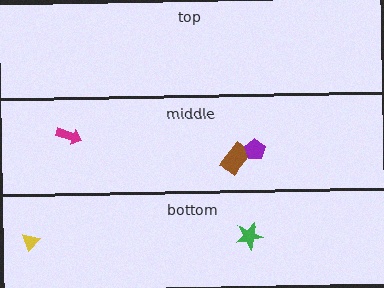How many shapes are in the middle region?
3.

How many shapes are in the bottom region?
2.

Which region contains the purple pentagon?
The middle region.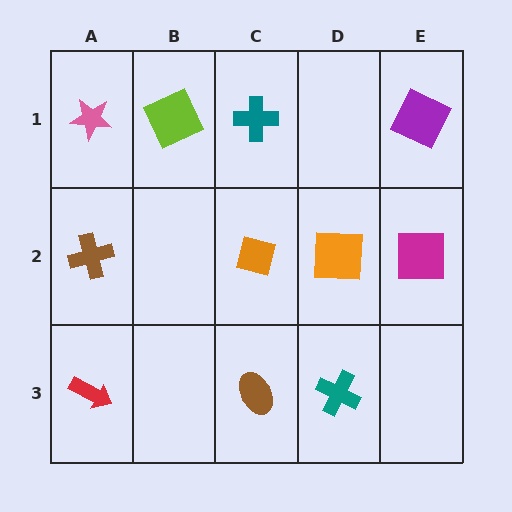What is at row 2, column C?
An orange square.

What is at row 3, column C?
A brown ellipse.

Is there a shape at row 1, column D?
No, that cell is empty.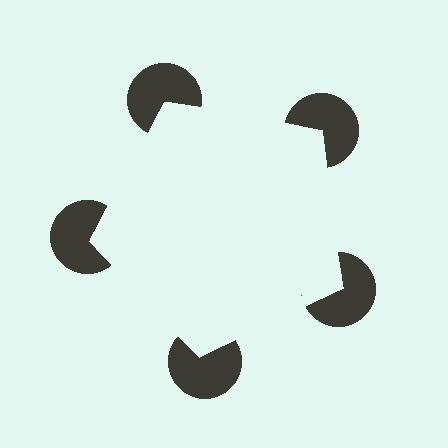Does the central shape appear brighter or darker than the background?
It typically appears slightly brighter than the background, even though no actual brightness change is drawn.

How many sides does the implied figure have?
5 sides.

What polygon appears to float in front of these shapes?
An illusory pentagon — its edges are inferred from the aligned wedge cuts in the pac-man discs, not physically drawn.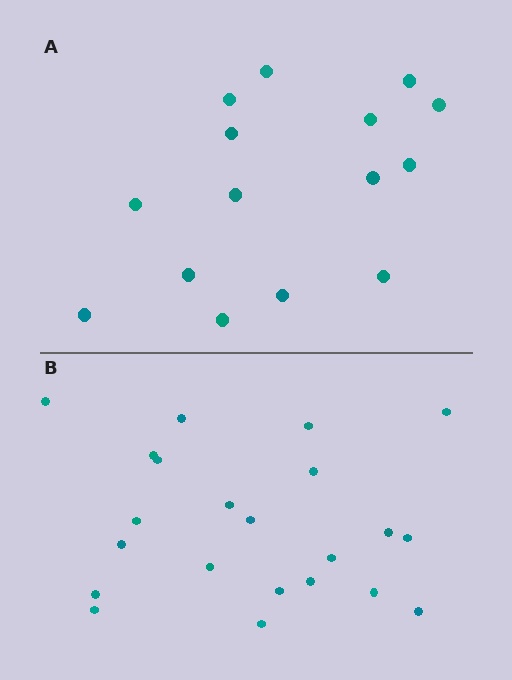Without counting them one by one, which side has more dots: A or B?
Region B (the bottom region) has more dots.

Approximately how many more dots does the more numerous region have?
Region B has roughly 8 or so more dots than region A.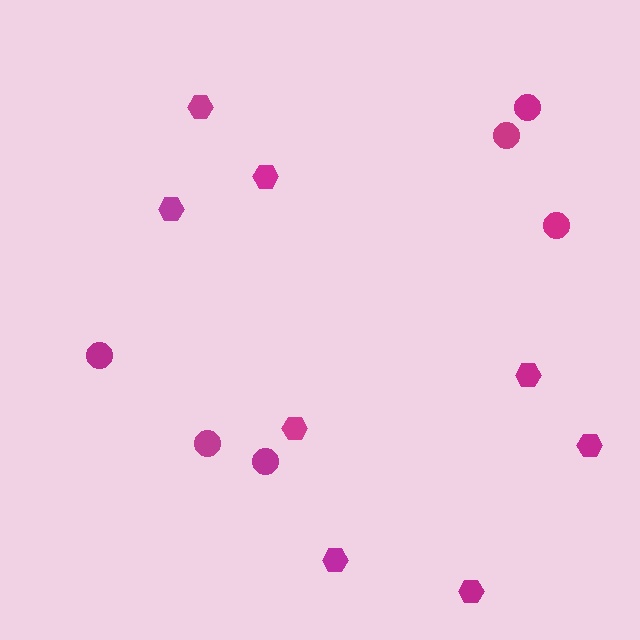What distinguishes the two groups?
There are 2 groups: one group of hexagons (8) and one group of circles (6).